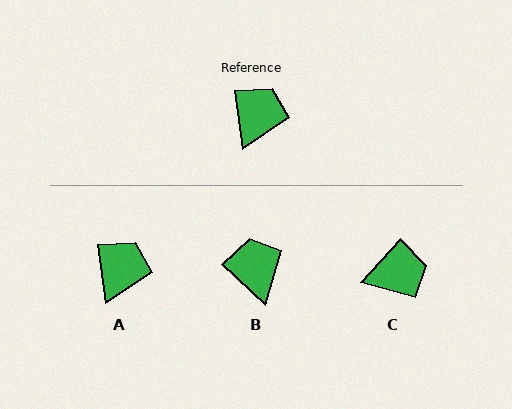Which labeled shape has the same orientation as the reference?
A.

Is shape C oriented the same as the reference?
No, it is off by about 50 degrees.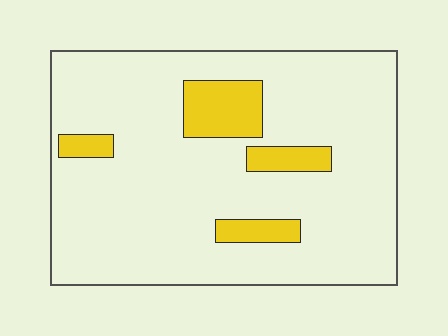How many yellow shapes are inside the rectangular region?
4.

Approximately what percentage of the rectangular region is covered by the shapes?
Approximately 15%.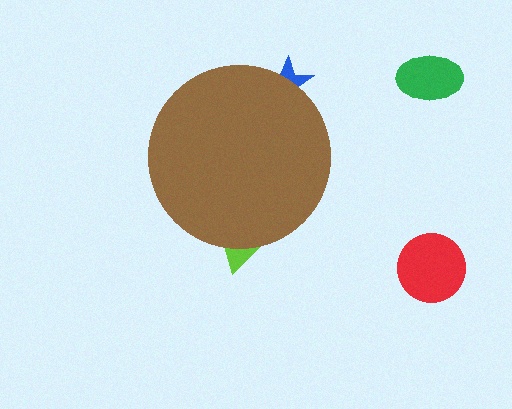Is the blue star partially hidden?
Yes, the blue star is partially hidden behind the brown circle.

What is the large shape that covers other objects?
A brown circle.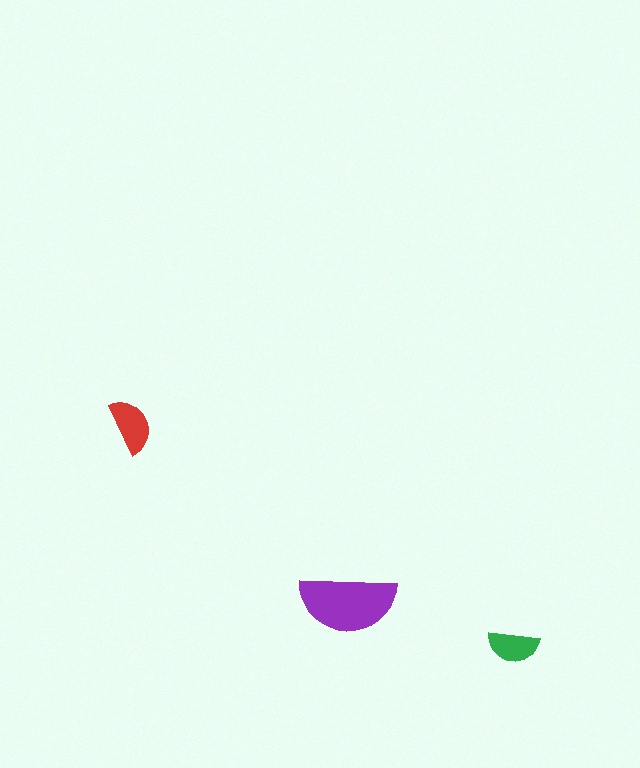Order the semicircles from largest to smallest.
the purple one, the red one, the green one.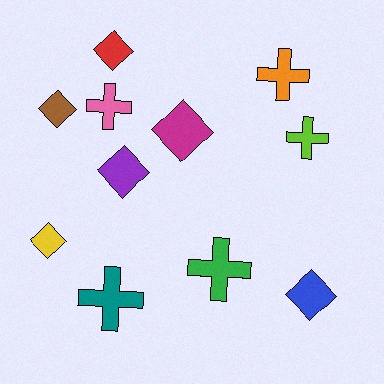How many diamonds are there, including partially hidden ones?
There are 6 diamonds.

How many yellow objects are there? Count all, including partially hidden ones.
There is 1 yellow object.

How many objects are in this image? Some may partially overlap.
There are 11 objects.